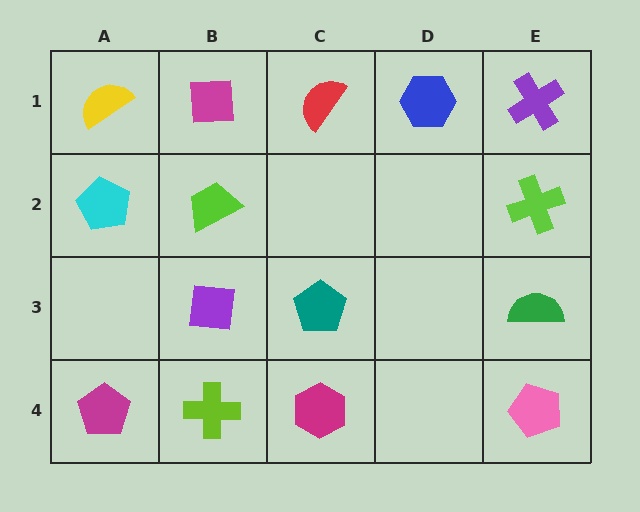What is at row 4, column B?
A lime cross.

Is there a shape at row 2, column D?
No, that cell is empty.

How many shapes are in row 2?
3 shapes.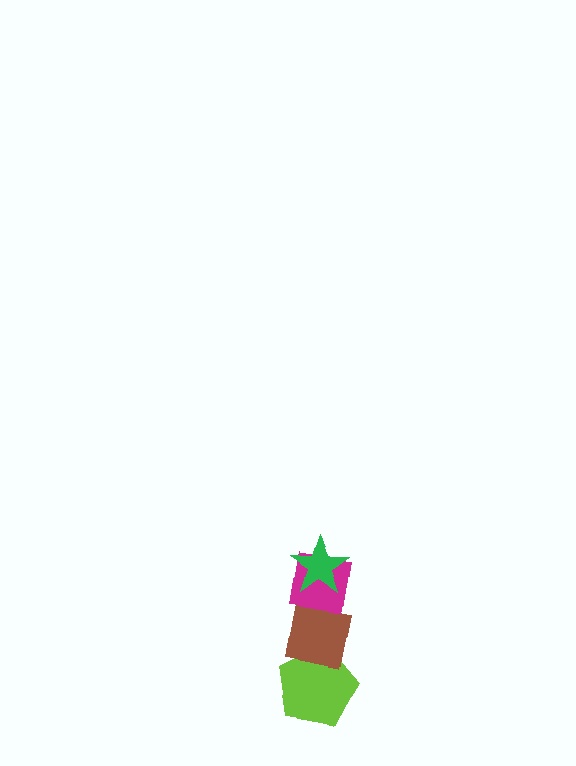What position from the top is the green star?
The green star is 1st from the top.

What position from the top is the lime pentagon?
The lime pentagon is 4th from the top.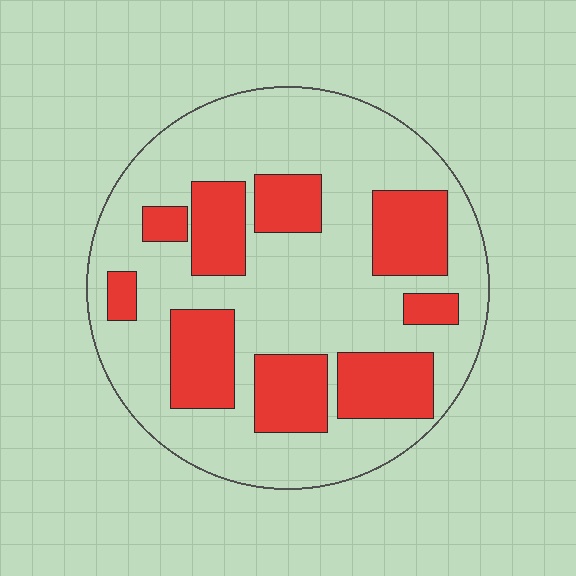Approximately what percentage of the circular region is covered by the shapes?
Approximately 30%.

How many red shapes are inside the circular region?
9.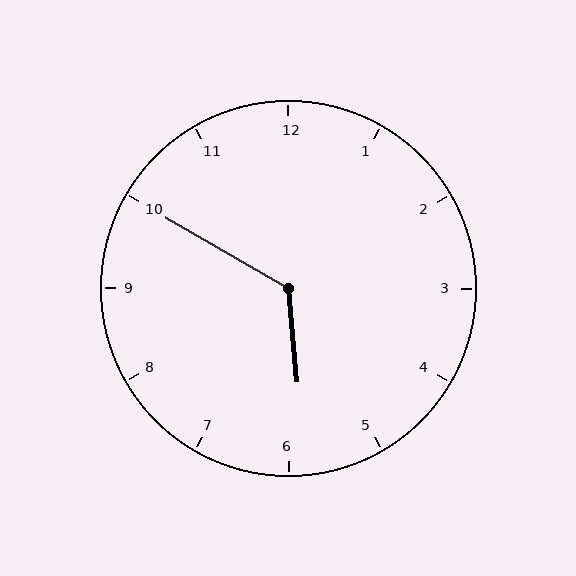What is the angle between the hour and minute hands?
Approximately 125 degrees.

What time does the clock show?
5:50.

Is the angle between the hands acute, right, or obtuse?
It is obtuse.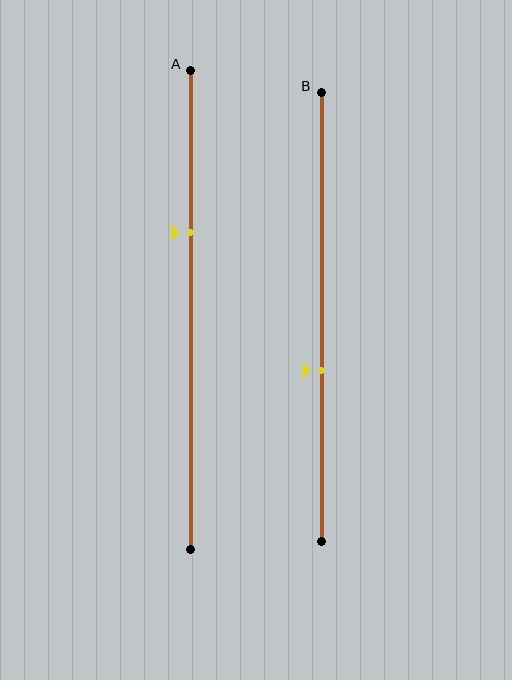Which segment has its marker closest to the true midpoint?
Segment B has its marker closest to the true midpoint.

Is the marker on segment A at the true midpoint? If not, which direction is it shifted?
No, the marker on segment A is shifted upward by about 16% of the segment length.